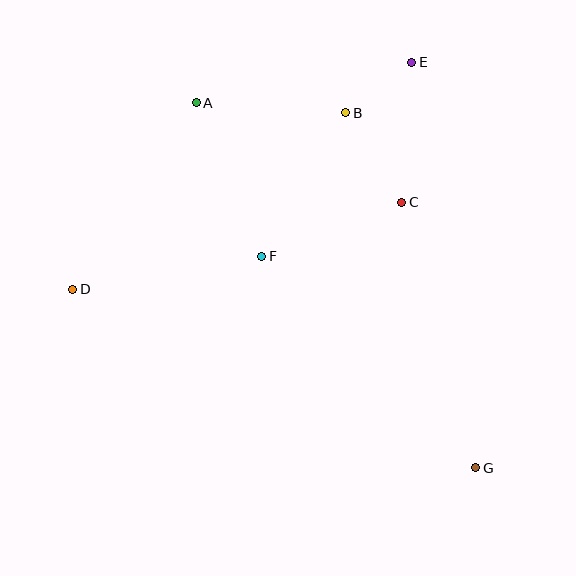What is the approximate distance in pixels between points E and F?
The distance between E and F is approximately 245 pixels.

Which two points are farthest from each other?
Points A and G are farthest from each other.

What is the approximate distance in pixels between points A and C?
The distance between A and C is approximately 229 pixels.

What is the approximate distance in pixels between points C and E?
The distance between C and E is approximately 140 pixels.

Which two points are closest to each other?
Points B and E are closest to each other.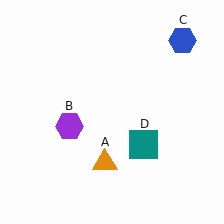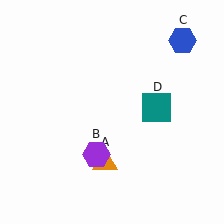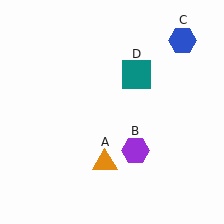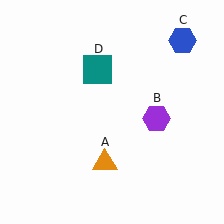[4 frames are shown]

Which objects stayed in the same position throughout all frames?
Orange triangle (object A) and blue hexagon (object C) remained stationary.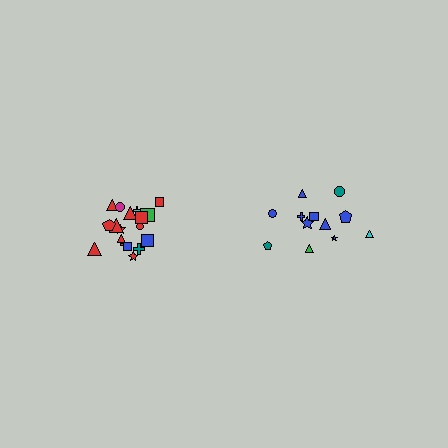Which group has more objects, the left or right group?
The left group.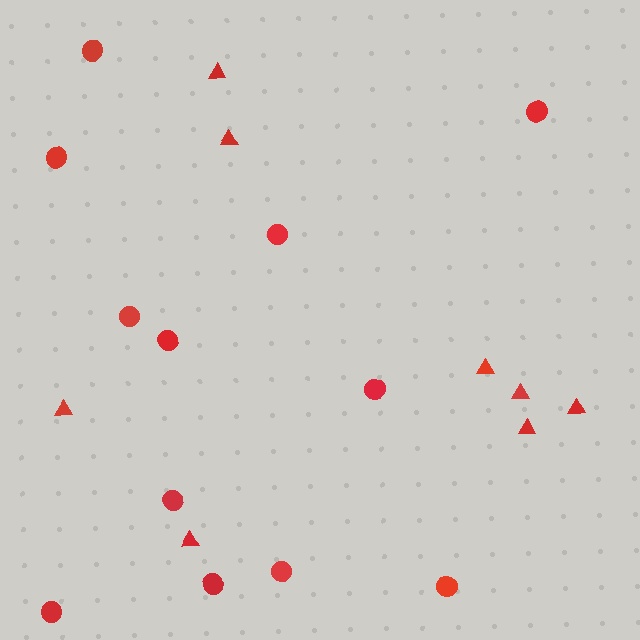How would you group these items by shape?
There are 2 groups: one group of circles (12) and one group of triangles (8).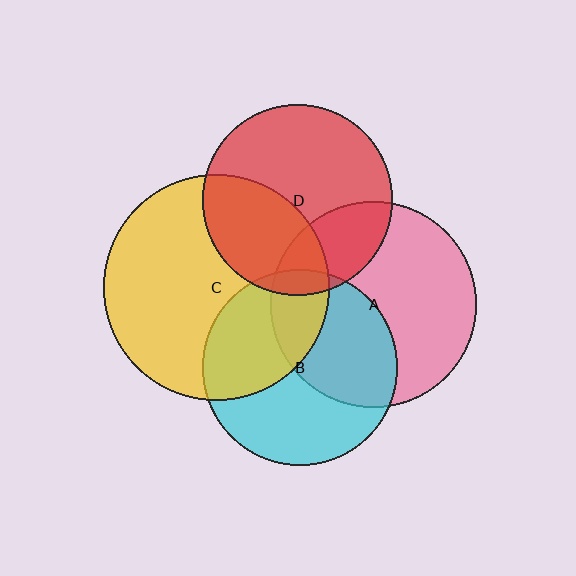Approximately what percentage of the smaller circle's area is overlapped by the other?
Approximately 40%.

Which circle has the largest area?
Circle C (yellow).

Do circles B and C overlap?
Yes.